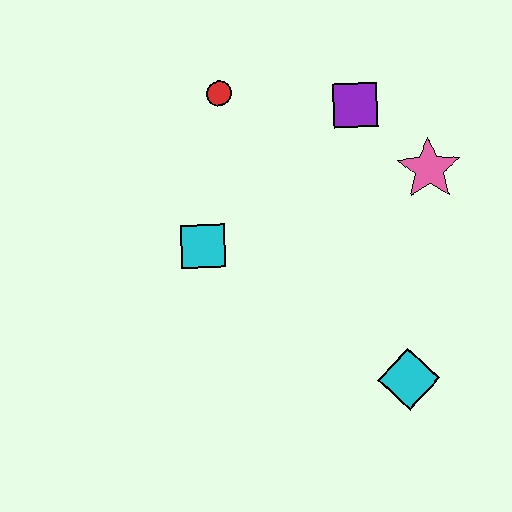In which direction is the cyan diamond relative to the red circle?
The cyan diamond is below the red circle.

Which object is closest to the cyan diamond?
The pink star is closest to the cyan diamond.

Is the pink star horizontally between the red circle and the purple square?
No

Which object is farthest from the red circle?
The cyan diamond is farthest from the red circle.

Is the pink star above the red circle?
No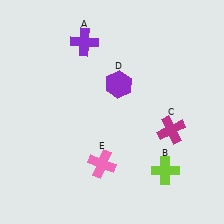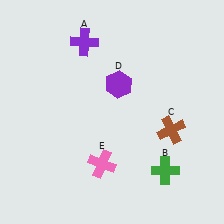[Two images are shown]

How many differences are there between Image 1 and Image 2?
There are 2 differences between the two images.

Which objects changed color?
B changed from lime to green. C changed from magenta to brown.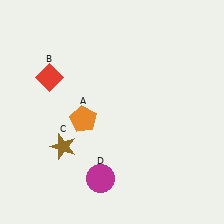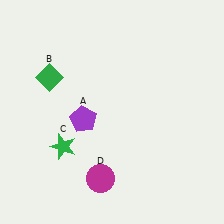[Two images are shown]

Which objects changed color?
A changed from orange to purple. B changed from red to green. C changed from brown to green.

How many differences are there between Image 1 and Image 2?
There are 3 differences between the two images.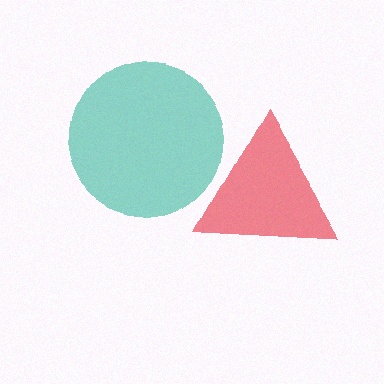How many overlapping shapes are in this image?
There are 2 overlapping shapes in the image.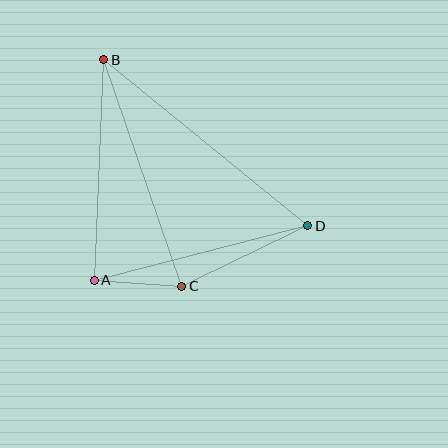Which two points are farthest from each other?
Points B and D are farthest from each other.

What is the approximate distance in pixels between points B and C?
The distance between B and C is approximately 239 pixels.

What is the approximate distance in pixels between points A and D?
The distance between A and D is approximately 221 pixels.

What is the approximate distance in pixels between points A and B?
The distance between A and B is approximately 221 pixels.